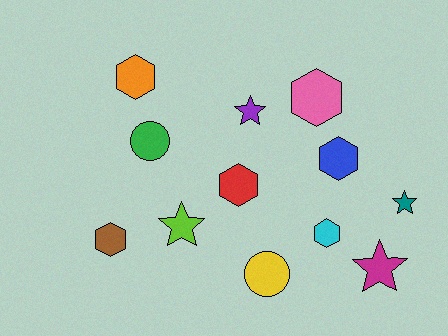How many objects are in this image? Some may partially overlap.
There are 12 objects.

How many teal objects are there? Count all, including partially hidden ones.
There is 1 teal object.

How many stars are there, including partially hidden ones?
There are 4 stars.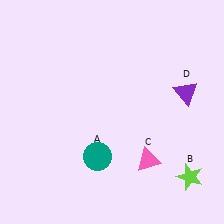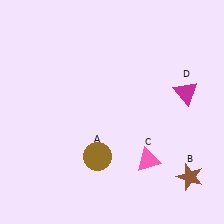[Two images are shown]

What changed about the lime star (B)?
In Image 1, B is lime. In Image 2, it changed to brown.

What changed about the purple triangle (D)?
In Image 1, D is purple. In Image 2, it changed to magenta.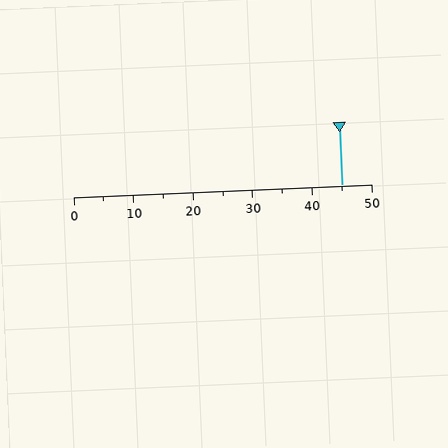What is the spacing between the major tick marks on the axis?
The major ticks are spaced 10 apart.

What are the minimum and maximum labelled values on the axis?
The axis runs from 0 to 50.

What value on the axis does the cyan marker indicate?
The marker indicates approximately 45.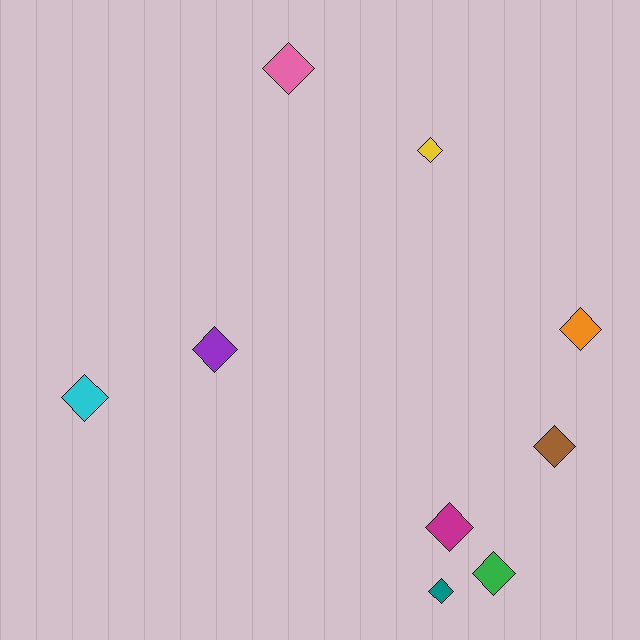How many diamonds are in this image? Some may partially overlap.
There are 9 diamonds.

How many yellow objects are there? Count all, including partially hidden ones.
There is 1 yellow object.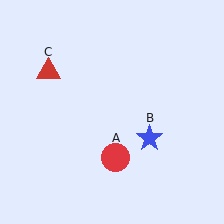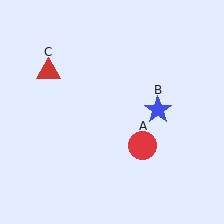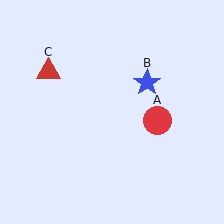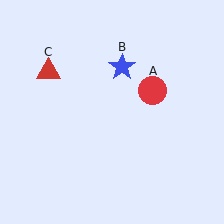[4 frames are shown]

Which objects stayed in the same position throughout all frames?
Red triangle (object C) remained stationary.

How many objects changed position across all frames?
2 objects changed position: red circle (object A), blue star (object B).